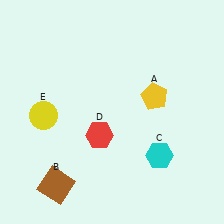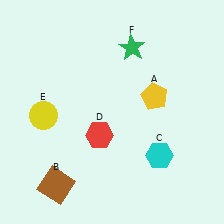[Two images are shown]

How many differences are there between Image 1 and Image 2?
There is 1 difference between the two images.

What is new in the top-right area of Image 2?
A green star (F) was added in the top-right area of Image 2.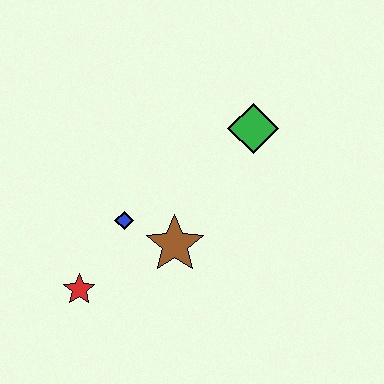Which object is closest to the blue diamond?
The brown star is closest to the blue diamond.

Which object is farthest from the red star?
The green diamond is farthest from the red star.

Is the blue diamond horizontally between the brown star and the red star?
Yes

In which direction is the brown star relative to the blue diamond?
The brown star is to the right of the blue diamond.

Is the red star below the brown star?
Yes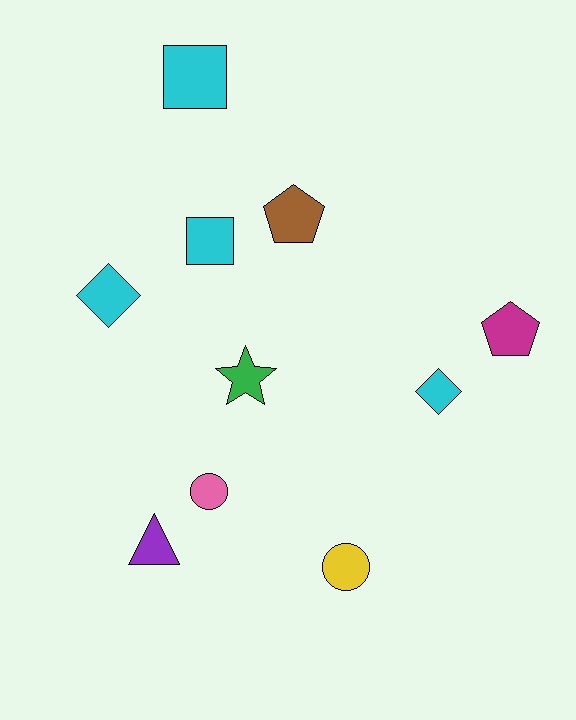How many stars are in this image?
There is 1 star.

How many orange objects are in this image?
There are no orange objects.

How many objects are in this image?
There are 10 objects.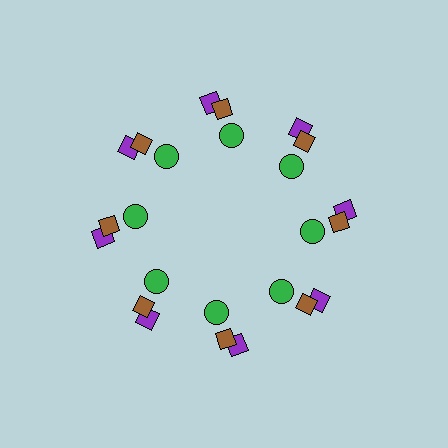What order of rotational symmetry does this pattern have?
This pattern has 8-fold rotational symmetry.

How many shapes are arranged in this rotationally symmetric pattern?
There are 24 shapes, arranged in 8 groups of 3.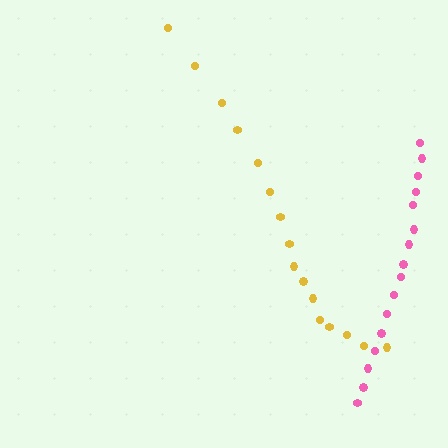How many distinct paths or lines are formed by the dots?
There are 2 distinct paths.